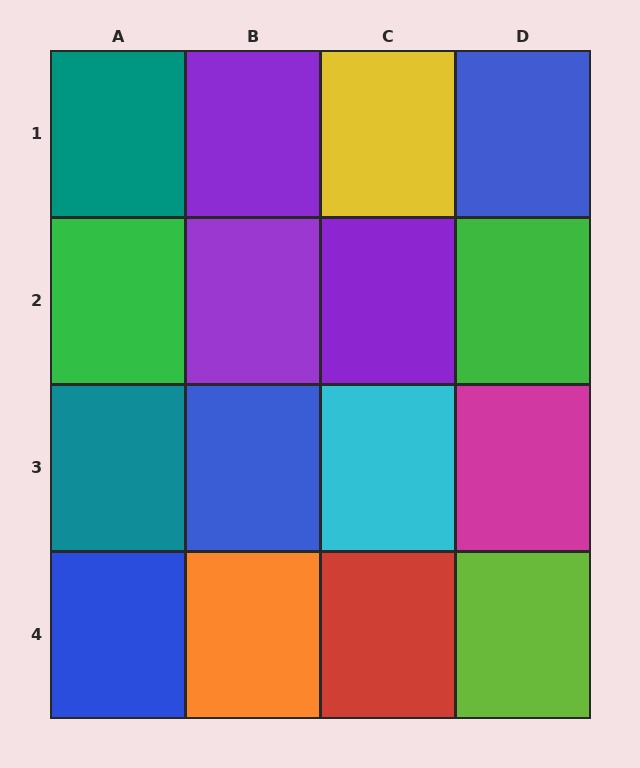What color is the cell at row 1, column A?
Teal.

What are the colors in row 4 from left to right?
Blue, orange, red, lime.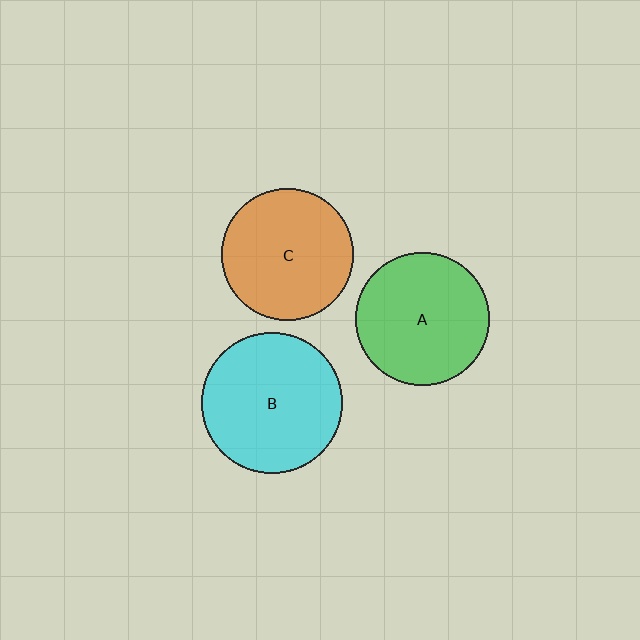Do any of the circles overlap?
No, none of the circles overlap.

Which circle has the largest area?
Circle B (cyan).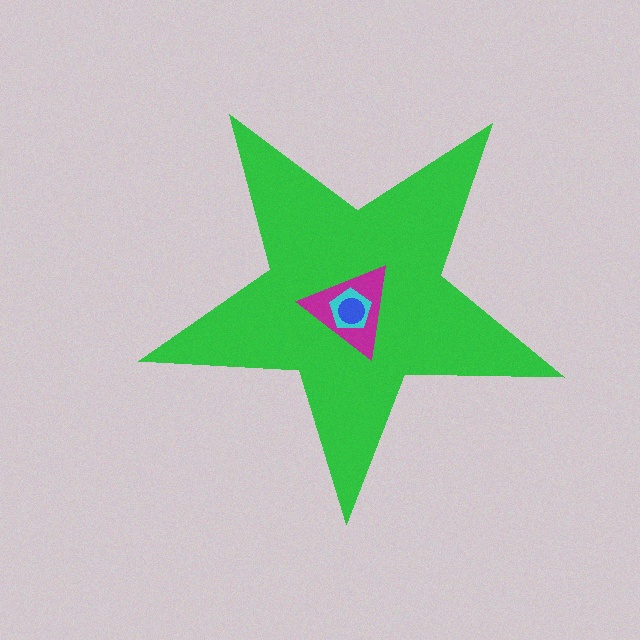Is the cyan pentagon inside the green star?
Yes.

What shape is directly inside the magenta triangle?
The cyan pentagon.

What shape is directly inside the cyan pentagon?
The blue circle.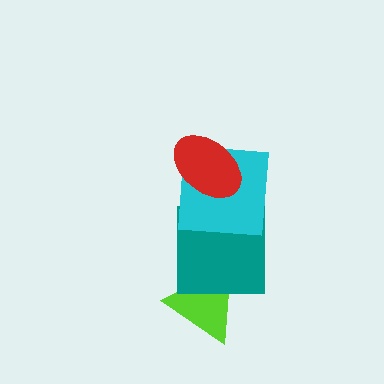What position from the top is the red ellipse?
The red ellipse is 1st from the top.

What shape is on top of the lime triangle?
The teal square is on top of the lime triangle.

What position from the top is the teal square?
The teal square is 3rd from the top.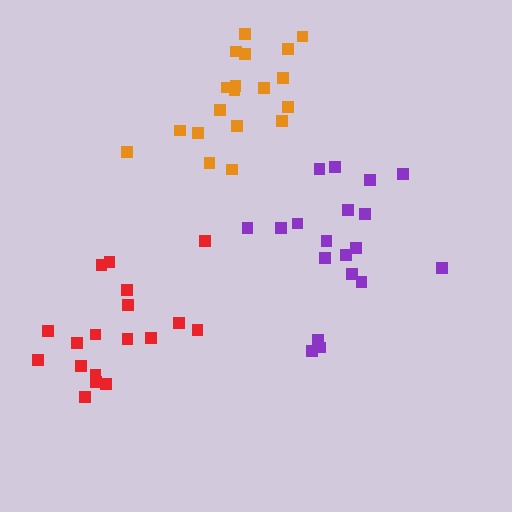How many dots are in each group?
Group 1: 20 dots, Group 2: 18 dots, Group 3: 19 dots (57 total).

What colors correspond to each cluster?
The clusters are colored: purple, red, orange.